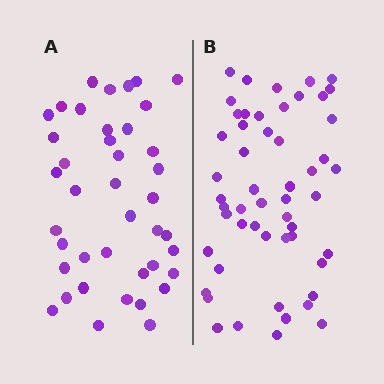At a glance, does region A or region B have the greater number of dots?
Region B (the right region) has more dots.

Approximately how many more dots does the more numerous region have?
Region B has roughly 12 or so more dots than region A.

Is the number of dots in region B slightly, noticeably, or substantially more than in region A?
Region B has noticeably more, but not dramatically so. The ratio is roughly 1.3 to 1.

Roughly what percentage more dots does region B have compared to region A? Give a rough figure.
About 30% more.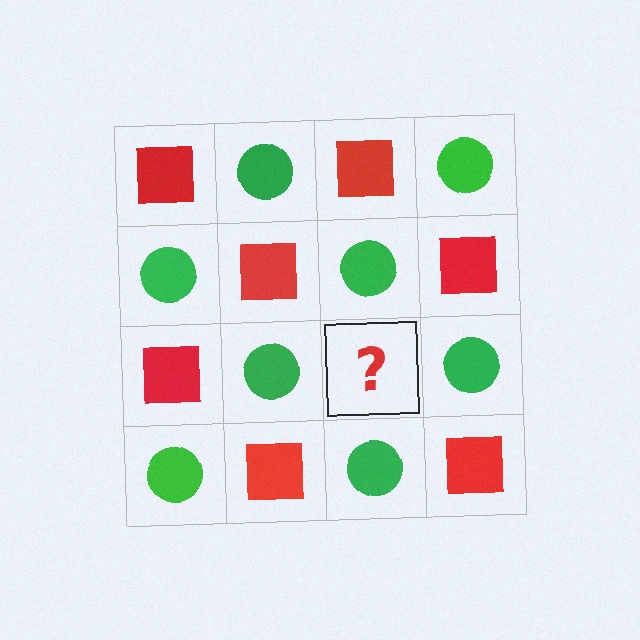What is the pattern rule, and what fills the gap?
The rule is that it alternates red square and green circle in a checkerboard pattern. The gap should be filled with a red square.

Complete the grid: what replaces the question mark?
The question mark should be replaced with a red square.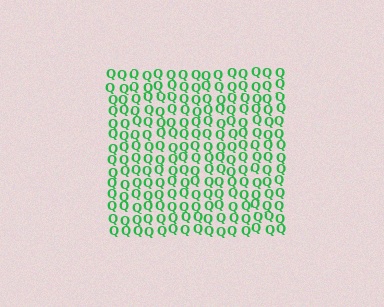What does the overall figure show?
The overall figure shows a square.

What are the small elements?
The small elements are letter Q's.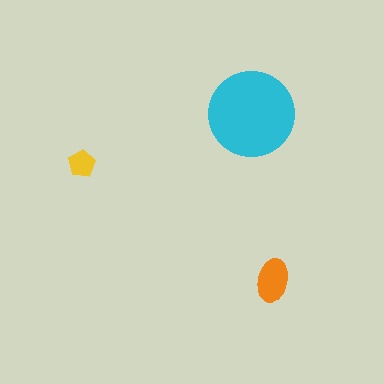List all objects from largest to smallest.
The cyan circle, the orange ellipse, the yellow pentagon.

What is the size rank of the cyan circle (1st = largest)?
1st.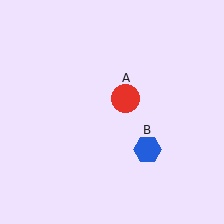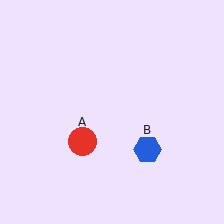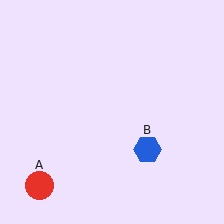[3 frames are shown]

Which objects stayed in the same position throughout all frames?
Blue hexagon (object B) remained stationary.